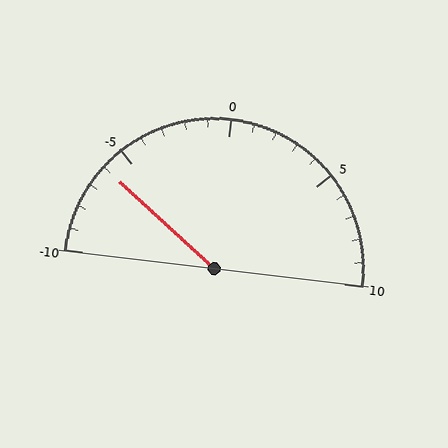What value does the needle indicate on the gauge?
The needle indicates approximately -6.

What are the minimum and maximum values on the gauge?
The gauge ranges from -10 to 10.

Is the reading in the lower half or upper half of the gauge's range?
The reading is in the lower half of the range (-10 to 10).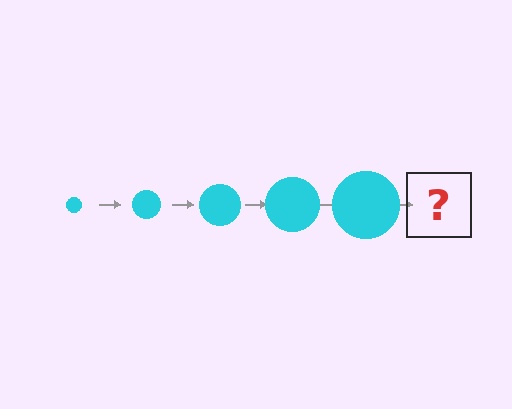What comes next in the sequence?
The next element should be a cyan circle, larger than the previous one.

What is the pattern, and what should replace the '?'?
The pattern is that the circle gets progressively larger each step. The '?' should be a cyan circle, larger than the previous one.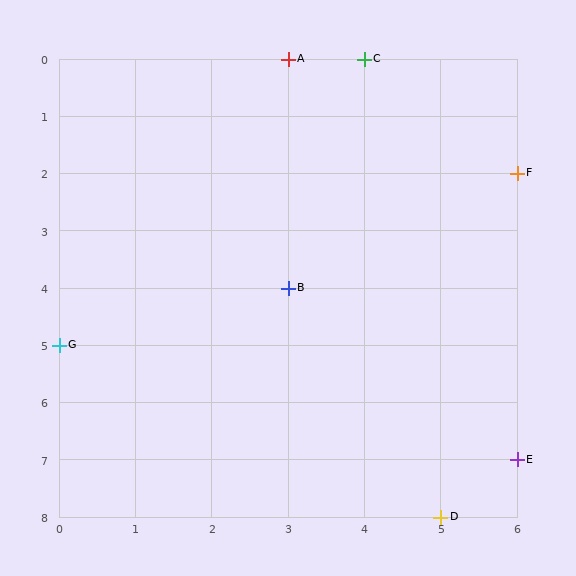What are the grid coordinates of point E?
Point E is at grid coordinates (6, 7).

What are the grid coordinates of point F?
Point F is at grid coordinates (6, 2).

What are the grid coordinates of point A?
Point A is at grid coordinates (3, 0).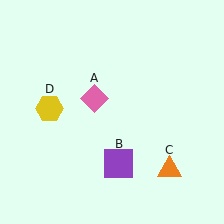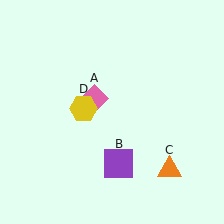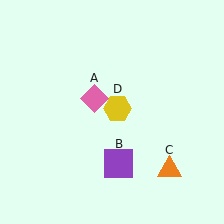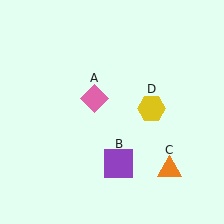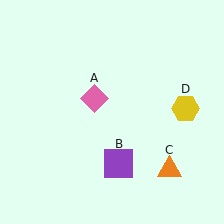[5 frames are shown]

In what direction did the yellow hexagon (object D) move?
The yellow hexagon (object D) moved right.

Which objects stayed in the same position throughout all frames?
Pink diamond (object A) and purple square (object B) and orange triangle (object C) remained stationary.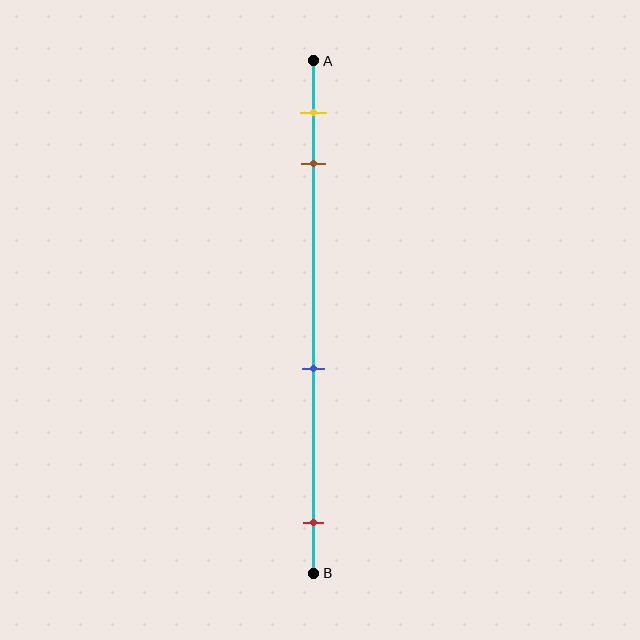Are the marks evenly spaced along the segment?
No, the marks are not evenly spaced.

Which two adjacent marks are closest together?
The yellow and brown marks are the closest adjacent pair.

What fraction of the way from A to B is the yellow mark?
The yellow mark is approximately 10% (0.1) of the way from A to B.